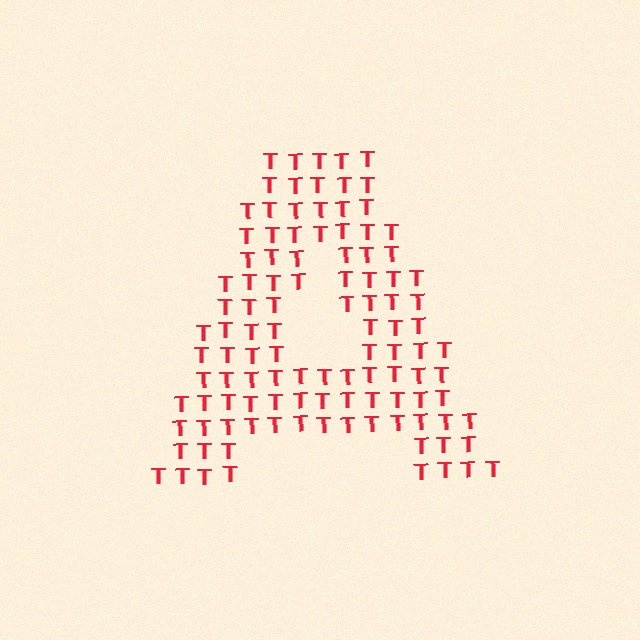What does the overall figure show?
The overall figure shows the letter A.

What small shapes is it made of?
It is made of small letter T's.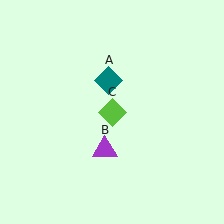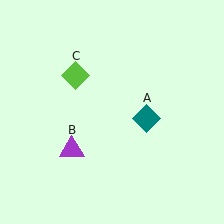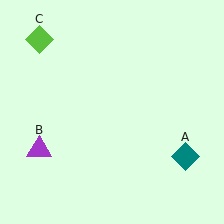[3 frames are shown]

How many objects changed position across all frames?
3 objects changed position: teal diamond (object A), purple triangle (object B), lime diamond (object C).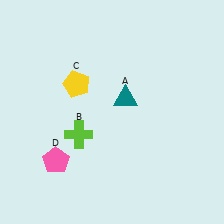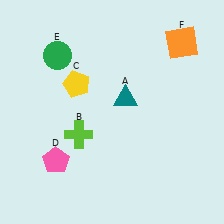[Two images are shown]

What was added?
A green circle (E), an orange square (F) were added in Image 2.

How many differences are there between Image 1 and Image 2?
There are 2 differences between the two images.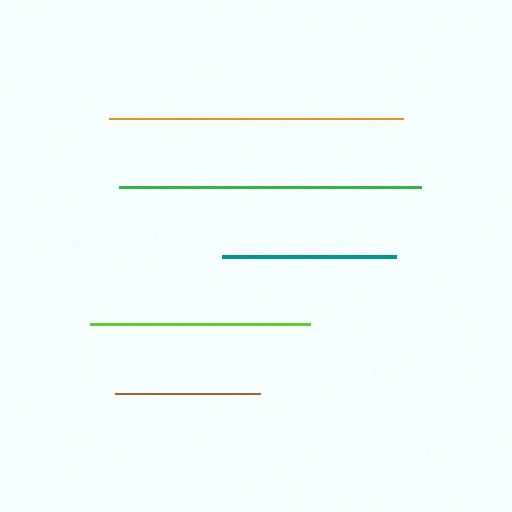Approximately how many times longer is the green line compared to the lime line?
The green line is approximately 1.4 times the length of the lime line.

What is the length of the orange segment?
The orange segment is approximately 294 pixels long.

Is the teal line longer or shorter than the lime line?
The lime line is longer than the teal line.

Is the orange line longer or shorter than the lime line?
The orange line is longer than the lime line.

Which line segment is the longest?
The green line is the longest at approximately 303 pixels.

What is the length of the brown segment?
The brown segment is approximately 146 pixels long.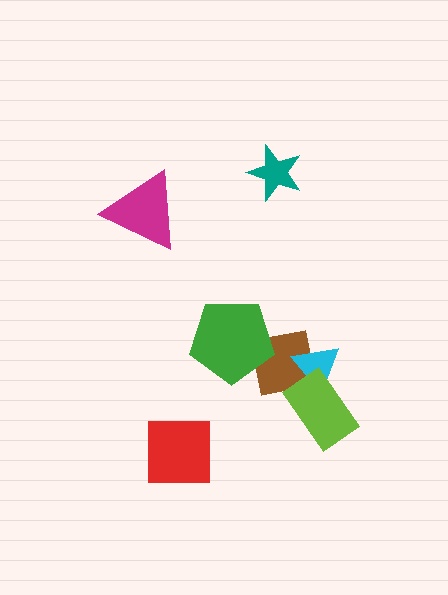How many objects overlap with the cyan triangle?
2 objects overlap with the cyan triangle.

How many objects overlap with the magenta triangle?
0 objects overlap with the magenta triangle.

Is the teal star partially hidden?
No, no other shape covers it.